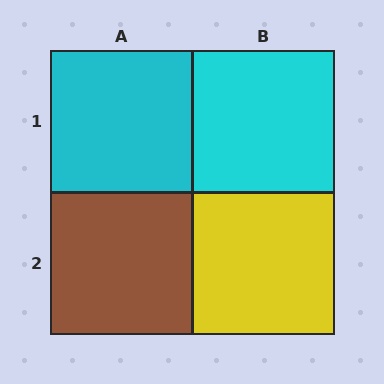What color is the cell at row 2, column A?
Brown.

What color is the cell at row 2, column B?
Yellow.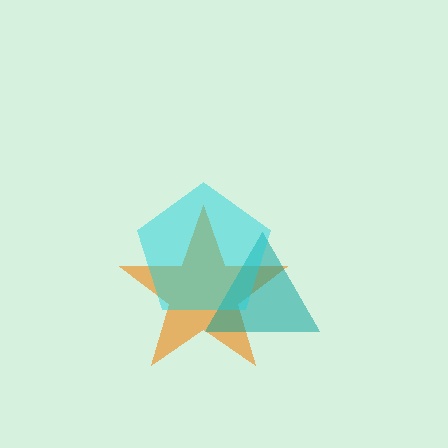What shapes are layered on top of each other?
The layered shapes are: an orange star, a teal triangle, a cyan pentagon.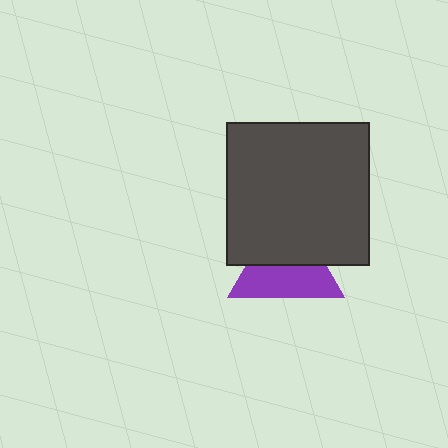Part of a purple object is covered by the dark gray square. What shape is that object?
It is a triangle.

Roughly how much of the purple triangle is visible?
About half of it is visible (roughly 53%).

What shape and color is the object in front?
The object in front is a dark gray square.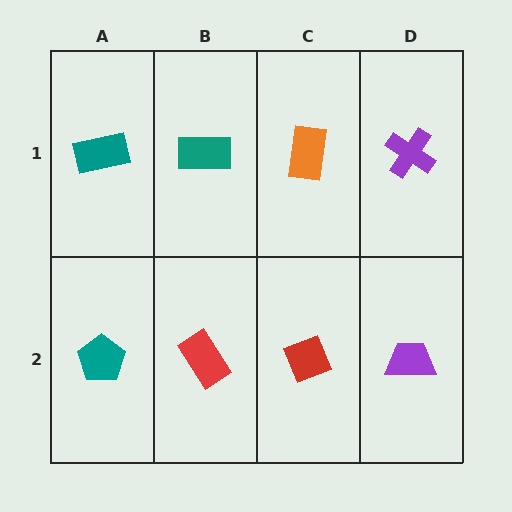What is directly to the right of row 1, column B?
An orange rectangle.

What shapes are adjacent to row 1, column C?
A red diamond (row 2, column C), a teal rectangle (row 1, column B), a purple cross (row 1, column D).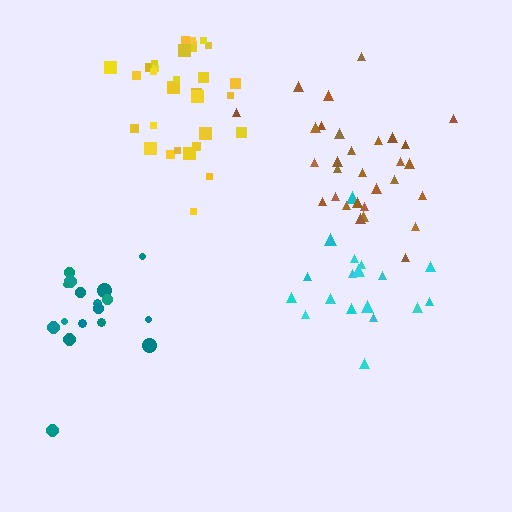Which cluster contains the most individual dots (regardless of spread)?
Yellow (30).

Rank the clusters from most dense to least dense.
yellow, teal, cyan, brown.